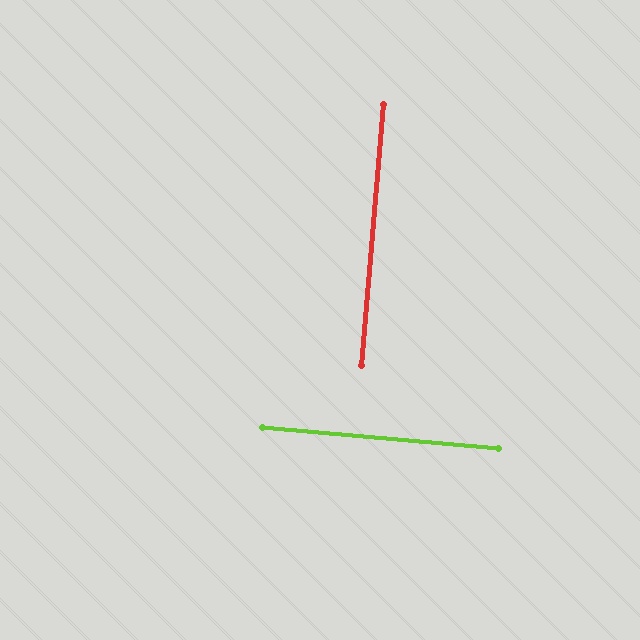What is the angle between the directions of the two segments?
Approximately 90 degrees.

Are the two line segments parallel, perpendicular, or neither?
Perpendicular — they meet at approximately 90°.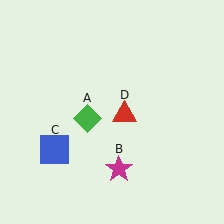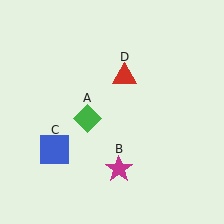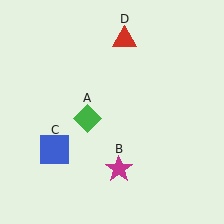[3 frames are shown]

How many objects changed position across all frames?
1 object changed position: red triangle (object D).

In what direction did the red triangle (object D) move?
The red triangle (object D) moved up.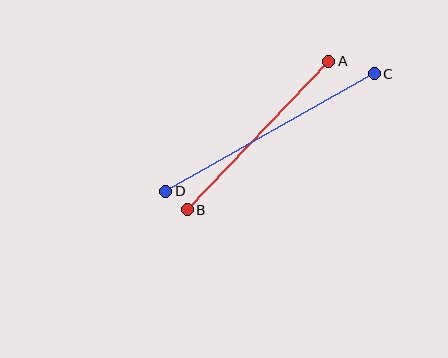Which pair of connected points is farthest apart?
Points C and D are farthest apart.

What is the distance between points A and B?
The distance is approximately 206 pixels.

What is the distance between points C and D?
The distance is approximately 239 pixels.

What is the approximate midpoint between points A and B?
The midpoint is at approximately (258, 136) pixels.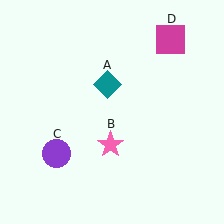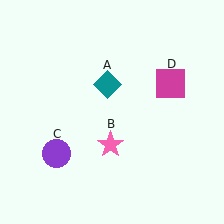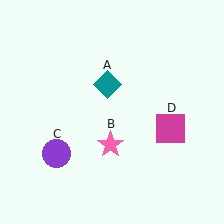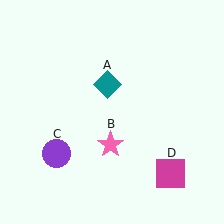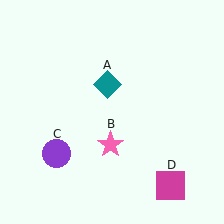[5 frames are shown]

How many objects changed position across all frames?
1 object changed position: magenta square (object D).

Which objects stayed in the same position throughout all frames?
Teal diamond (object A) and pink star (object B) and purple circle (object C) remained stationary.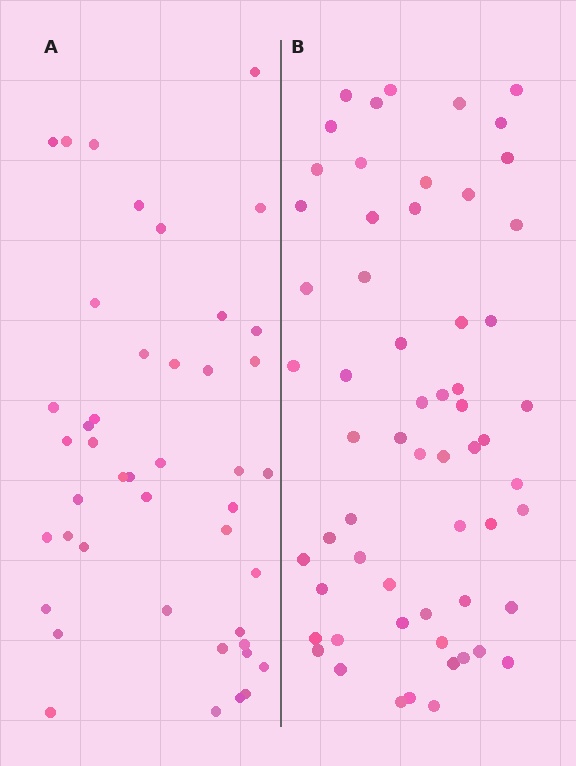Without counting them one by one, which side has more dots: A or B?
Region B (the right region) has more dots.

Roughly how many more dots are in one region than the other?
Region B has approximately 15 more dots than region A.